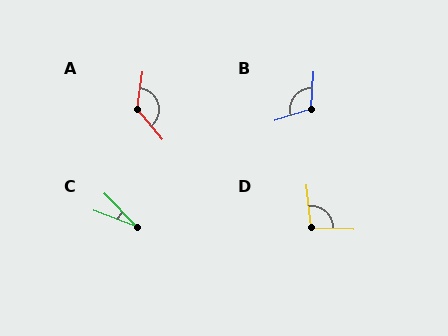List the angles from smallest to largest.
C (25°), D (98°), B (111°), A (132°).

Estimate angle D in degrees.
Approximately 98 degrees.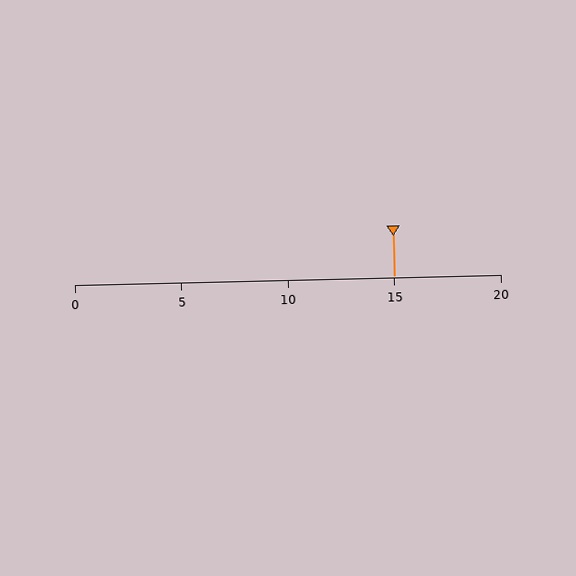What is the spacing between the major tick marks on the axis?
The major ticks are spaced 5 apart.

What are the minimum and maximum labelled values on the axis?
The axis runs from 0 to 20.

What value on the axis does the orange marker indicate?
The marker indicates approximately 15.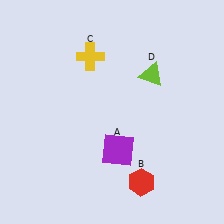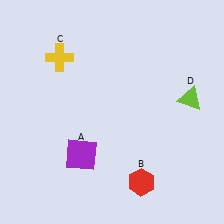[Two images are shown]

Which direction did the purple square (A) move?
The purple square (A) moved left.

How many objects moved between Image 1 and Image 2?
3 objects moved between the two images.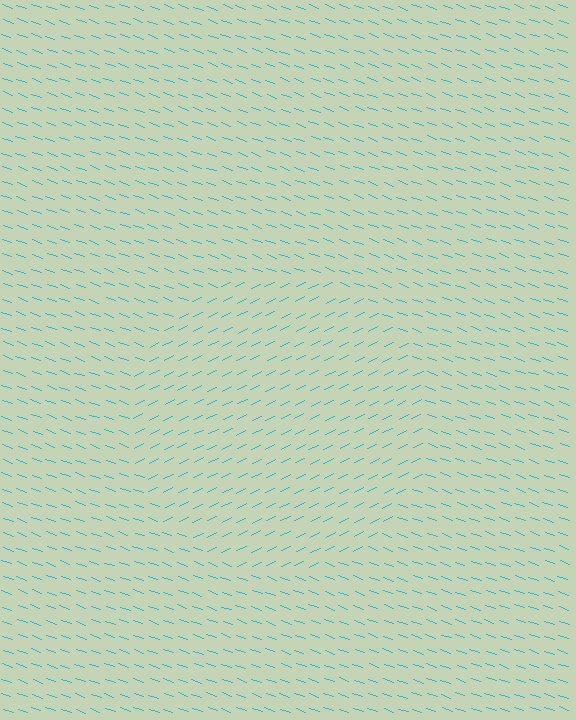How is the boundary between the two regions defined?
The boundary is defined purely by a change in line orientation (approximately 45 degrees difference). All lines are the same color and thickness.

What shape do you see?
I see a circle.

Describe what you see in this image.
The image is filled with small cyan line segments. A circle region in the image has lines oriented differently from the surrounding lines, creating a visible texture boundary.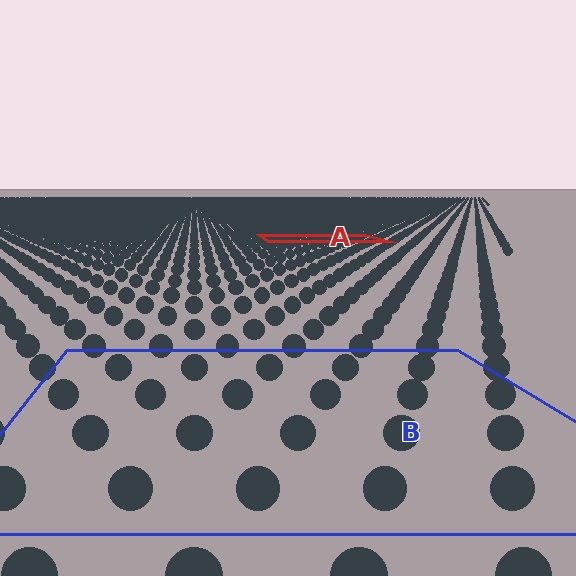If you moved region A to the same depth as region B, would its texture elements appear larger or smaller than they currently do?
They would appear larger. At a closer depth, the same texture elements are projected at a bigger on-screen size.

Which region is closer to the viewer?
Region B is closer. The texture elements there are larger and more spread out.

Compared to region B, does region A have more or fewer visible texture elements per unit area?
Region A has more texture elements per unit area — they are packed more densely because it is farther away.